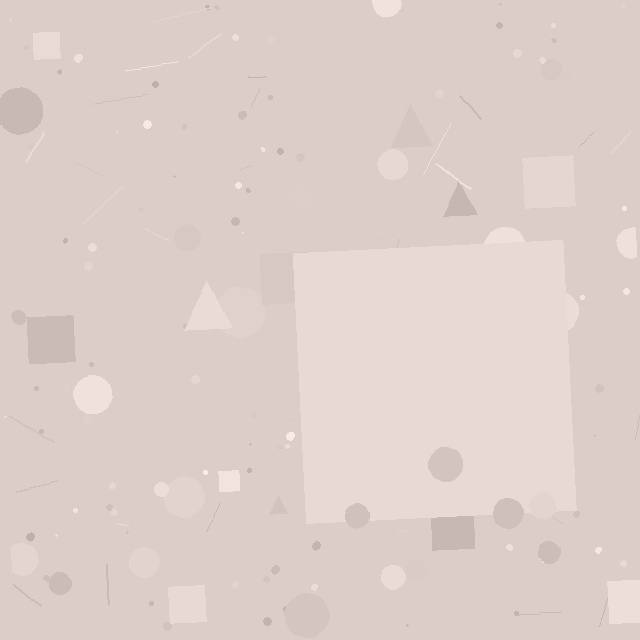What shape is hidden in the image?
A square is hidden in the image.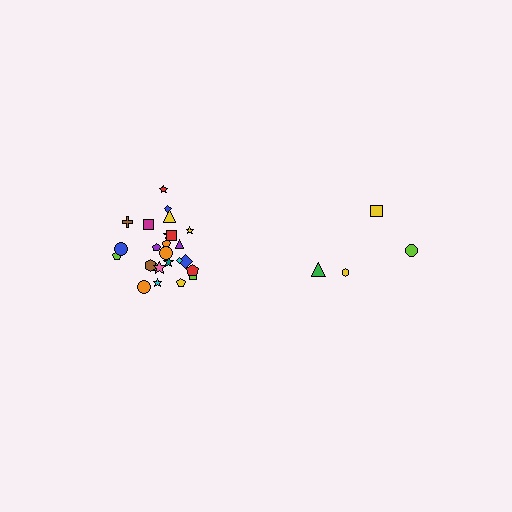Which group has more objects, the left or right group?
The left group.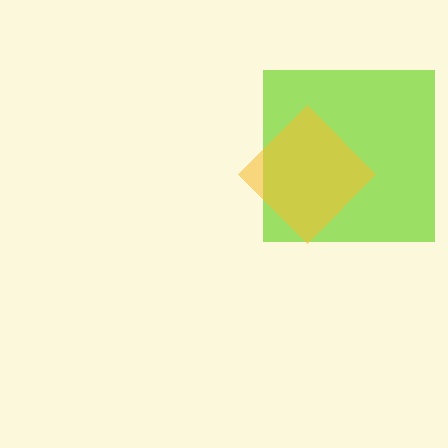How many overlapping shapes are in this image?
There are 2 overlapping shapes in the image.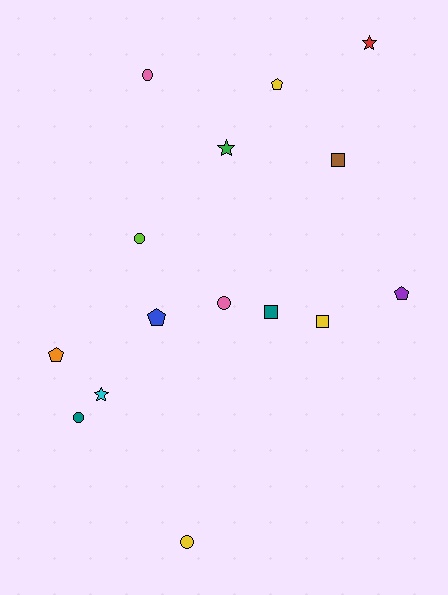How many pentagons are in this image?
There are 4 pentagons.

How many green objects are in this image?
There is 1 green object.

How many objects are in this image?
There are 15 objects.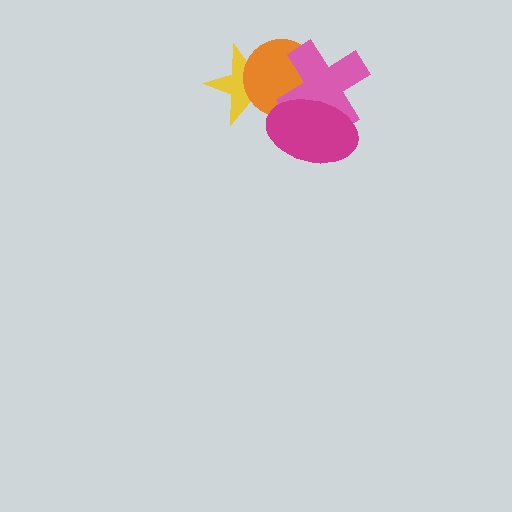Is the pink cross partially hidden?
Yes, it is partially covered by another shape.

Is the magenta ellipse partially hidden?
No, no other shape covers it.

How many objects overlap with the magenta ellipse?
2 objects overlap with the magenta ellipse.